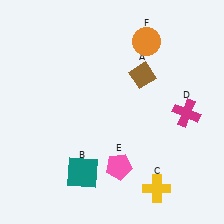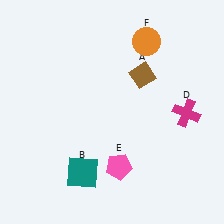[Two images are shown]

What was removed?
The yellow cross (C) was removed in Image 2.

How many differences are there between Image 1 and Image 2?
There is 1 difference between the two images.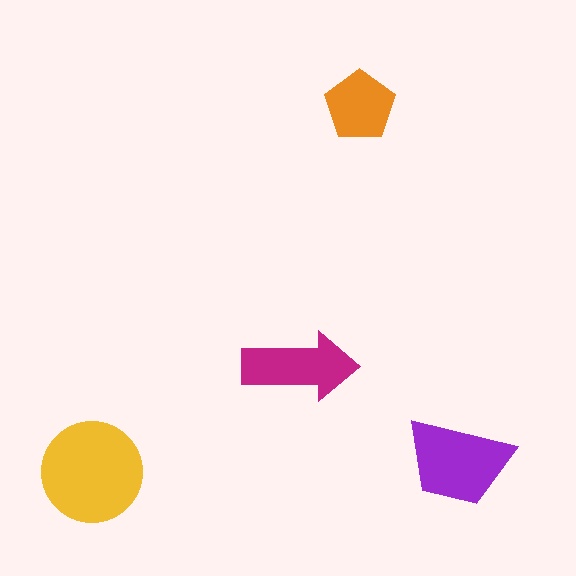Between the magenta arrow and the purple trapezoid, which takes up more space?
The purple trapezoid.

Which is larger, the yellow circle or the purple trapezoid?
The yellow circle.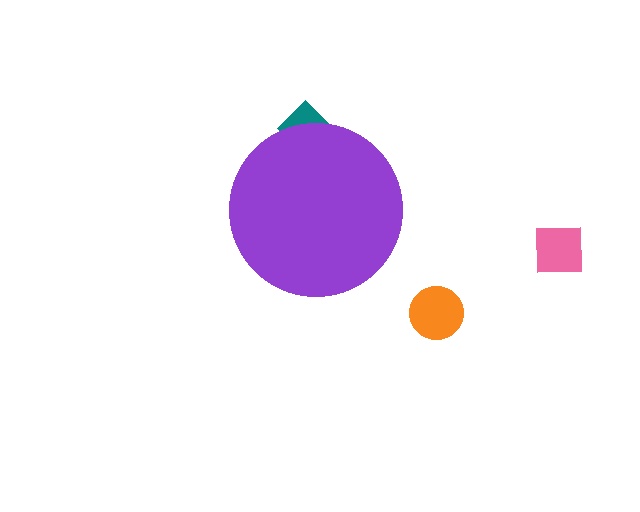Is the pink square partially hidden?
No, the pink square is fully visible.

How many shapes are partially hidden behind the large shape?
1 shape is partially hidden.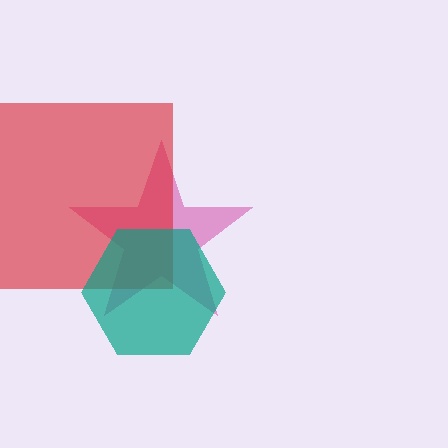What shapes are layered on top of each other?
The layered shapes are: a magenta star, a red square, a teal hexagon.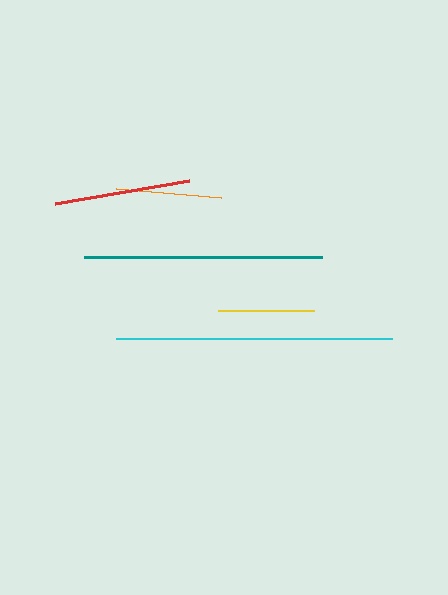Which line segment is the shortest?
The yellow line is the shortest at approximately 96 pixels.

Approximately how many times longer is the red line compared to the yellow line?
The red line is approximately 1.4 times the length of the yellow line.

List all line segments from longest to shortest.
From longest to shortest: cyan, teal, red, orange, yellow.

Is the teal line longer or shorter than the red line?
The teal line is longer than the red line.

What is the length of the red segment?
The red segment is approximately 136 pixels long.